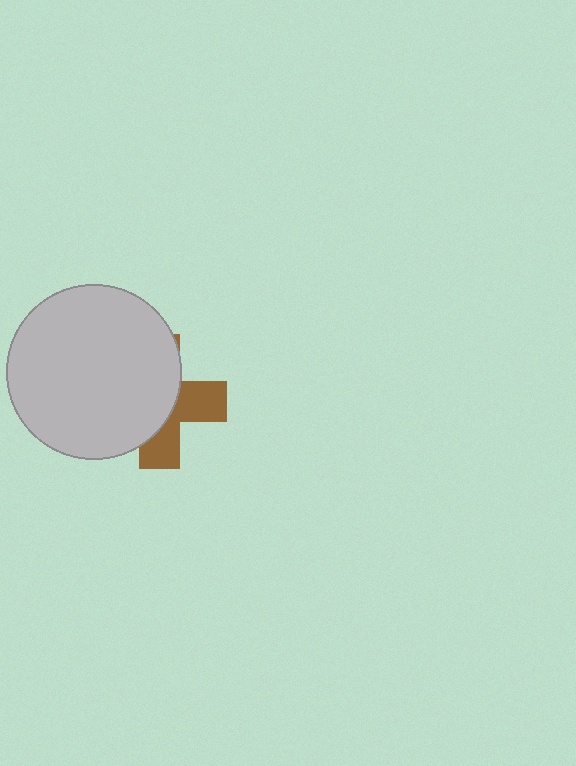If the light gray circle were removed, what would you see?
You would see the complete brown cross.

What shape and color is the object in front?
The object in front is a light gray circle.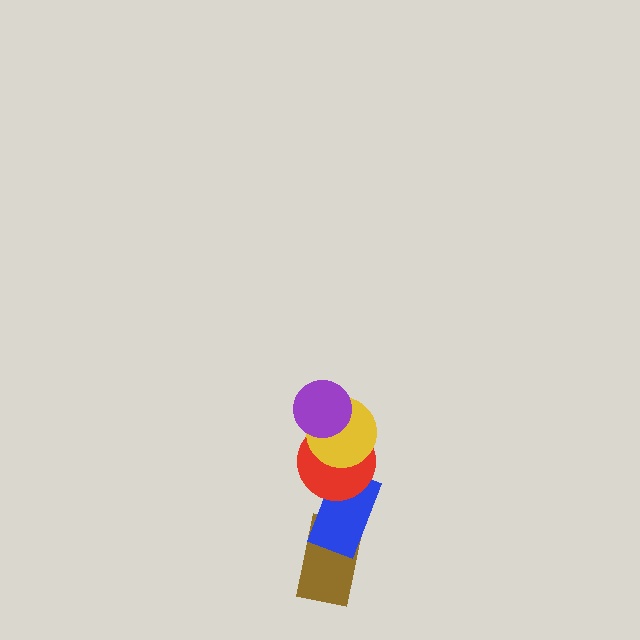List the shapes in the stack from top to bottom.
From top to bottom: the purple circle, the yellow circle, the red circle, the blue rectangle, the brown rectangle.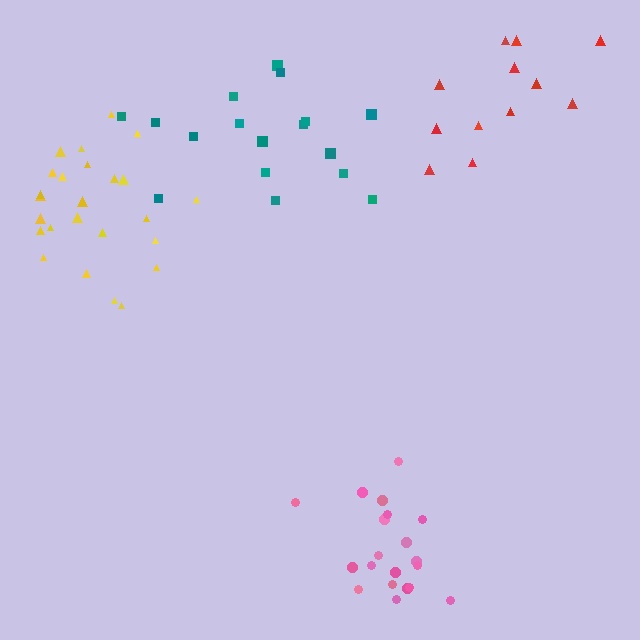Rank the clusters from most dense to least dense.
pink, yellow, teal, red.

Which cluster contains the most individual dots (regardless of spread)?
Yellow (25).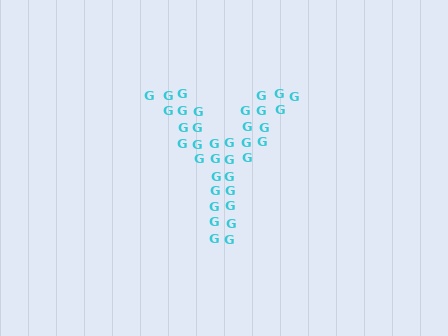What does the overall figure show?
The overall figure shows the letter Y.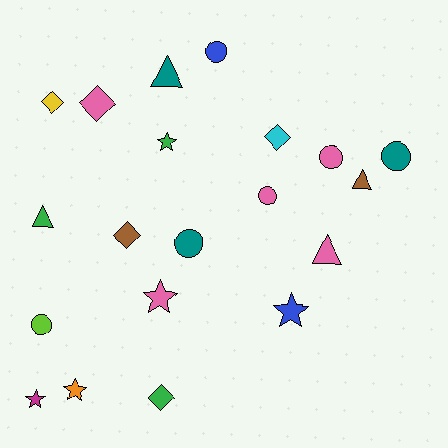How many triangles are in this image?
There are 4 triangles.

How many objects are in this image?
There are 20 objects.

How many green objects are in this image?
There are 3 green objects.